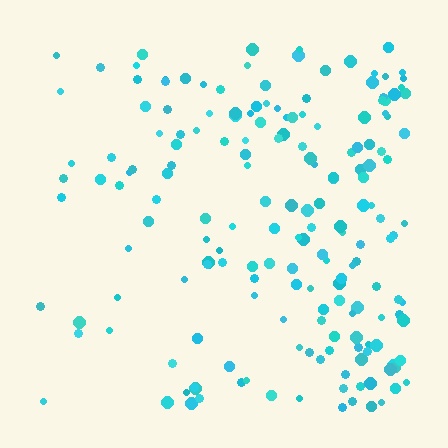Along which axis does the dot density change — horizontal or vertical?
Horizontal.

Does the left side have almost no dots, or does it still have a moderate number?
Still a moderate number, just noticeably fewer than the right.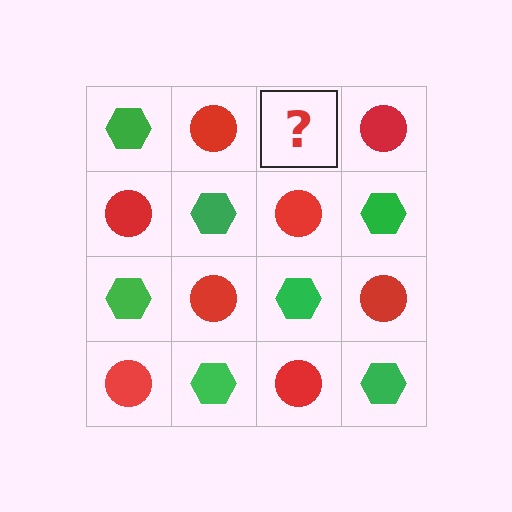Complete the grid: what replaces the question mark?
The question mark should be replaced with a green hexagon.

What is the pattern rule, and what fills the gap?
The rule is that it alternates green hexagon and red circle in a checkerboard pattern. The gap should be filled with a green hexagon.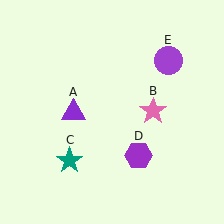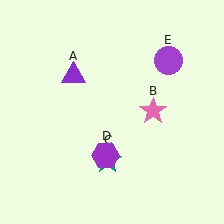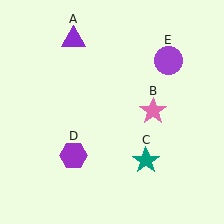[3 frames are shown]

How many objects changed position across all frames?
3 objects changed position: purple triangle (object A), teal star (object C), purple hexagon (object D).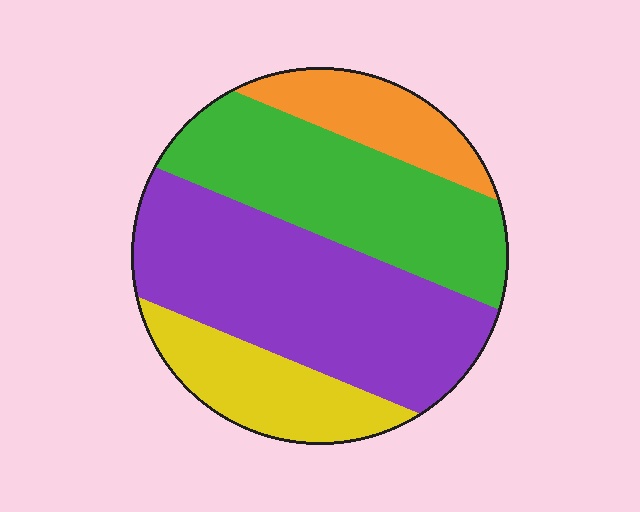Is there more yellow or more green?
Green.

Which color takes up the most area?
Purple, at roughly 40%.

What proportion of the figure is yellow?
Yellow takes up about one sixth (1/6) of the figure.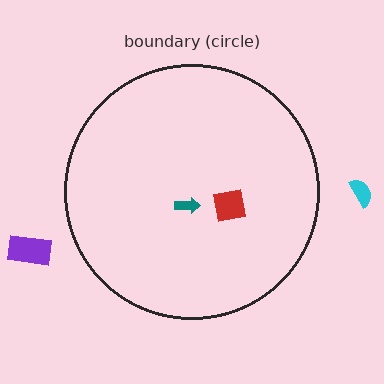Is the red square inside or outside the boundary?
Inside.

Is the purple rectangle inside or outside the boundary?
Outside.